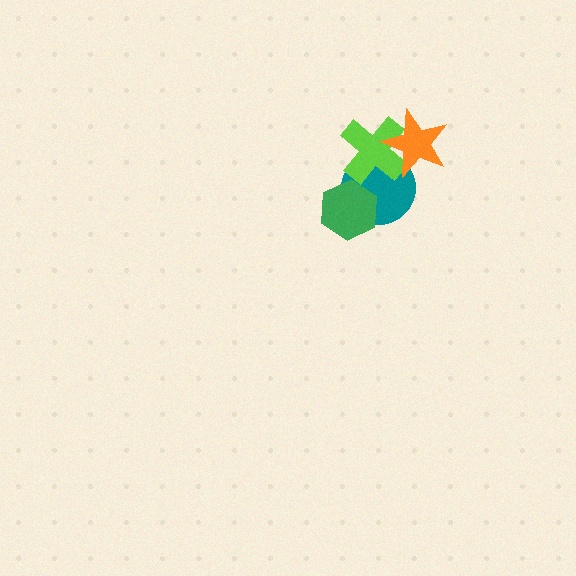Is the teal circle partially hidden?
Yes, it is partially covered by another shape.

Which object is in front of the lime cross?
The orange star is in front of the lime cross.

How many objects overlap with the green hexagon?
1 object overlaps with the green hexagon.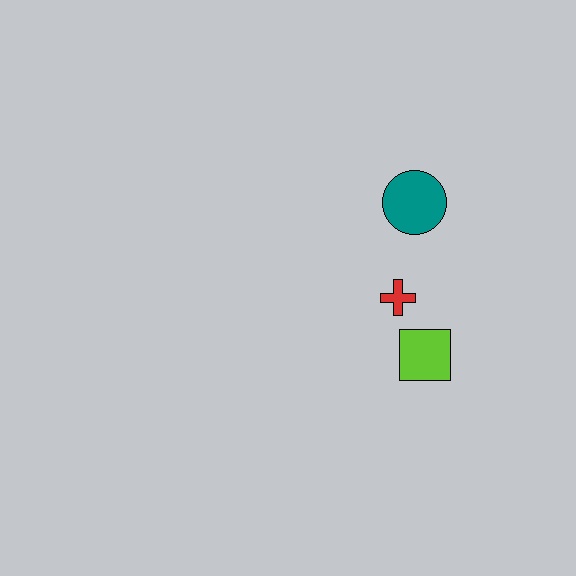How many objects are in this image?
There are 3 objects.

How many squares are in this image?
There is 1 square.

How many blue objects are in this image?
There are no blue objects.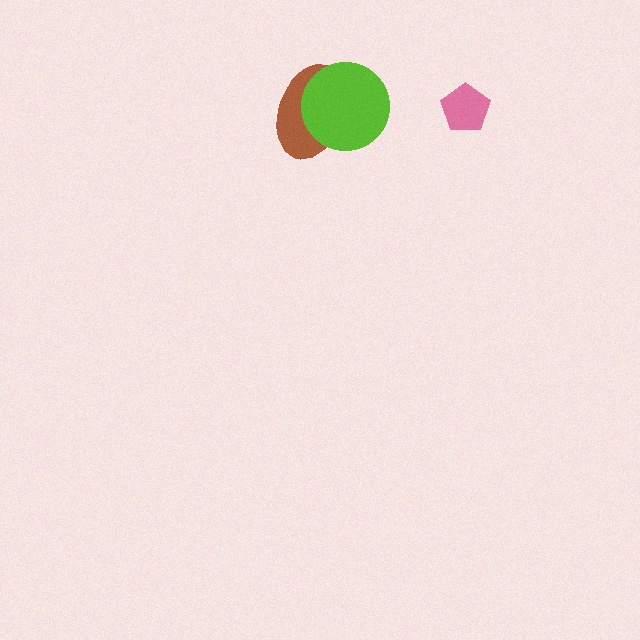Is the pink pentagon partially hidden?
No, no other shape covers it.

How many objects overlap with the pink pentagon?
0 objects overlap with the pink pentagon.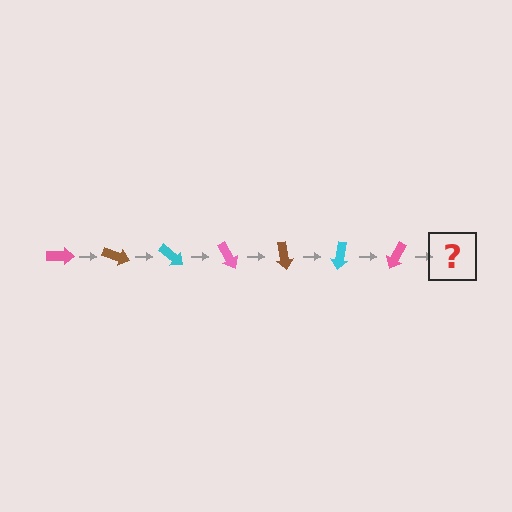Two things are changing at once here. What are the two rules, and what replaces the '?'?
The two rules are that it rotates 20 degrees each step and the color cycles through pink, brown, and cyan. The '?' should be a brown arrow, rotated 140 degrees from the start.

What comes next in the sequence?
The next element should be a brown arrow, rotated 140 degrees from the start.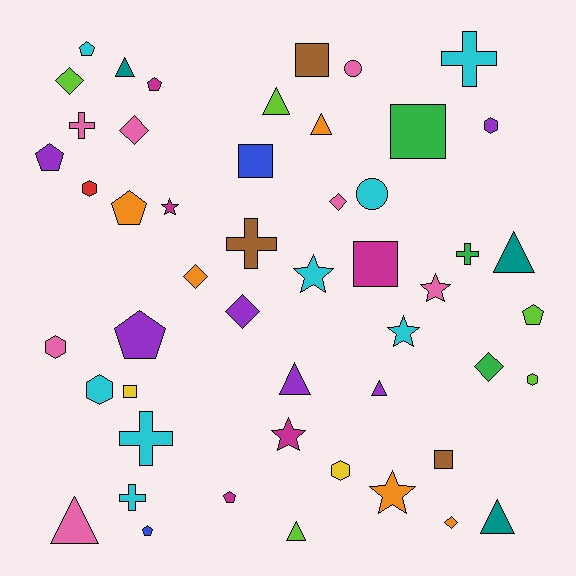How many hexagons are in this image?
There are 6 hexagons.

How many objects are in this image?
There are 50 objects.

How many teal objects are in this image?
There are 3 teal objects.